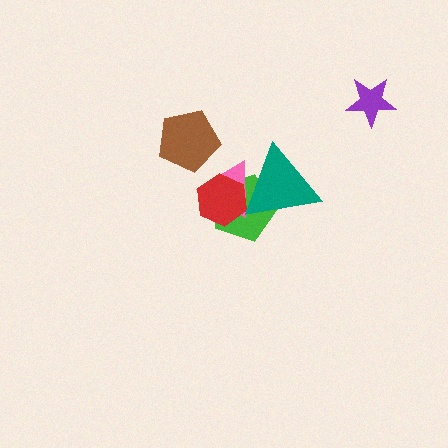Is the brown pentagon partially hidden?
No, no other shape covers it.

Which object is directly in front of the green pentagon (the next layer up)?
The pink triangle is directly in front of the green pentagon.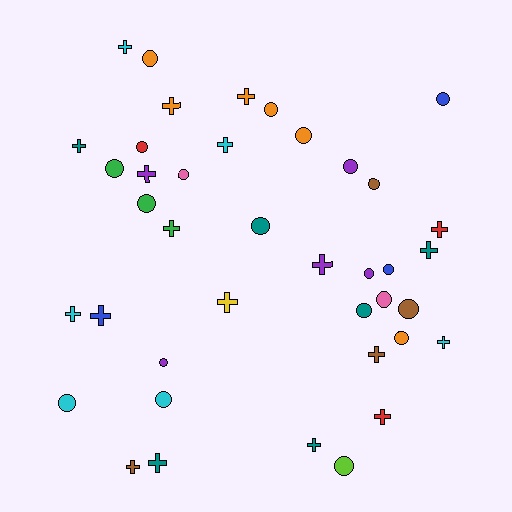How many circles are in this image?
There are 21 circles.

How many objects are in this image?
There are 40 objects.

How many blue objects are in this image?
There are 3 blue objects.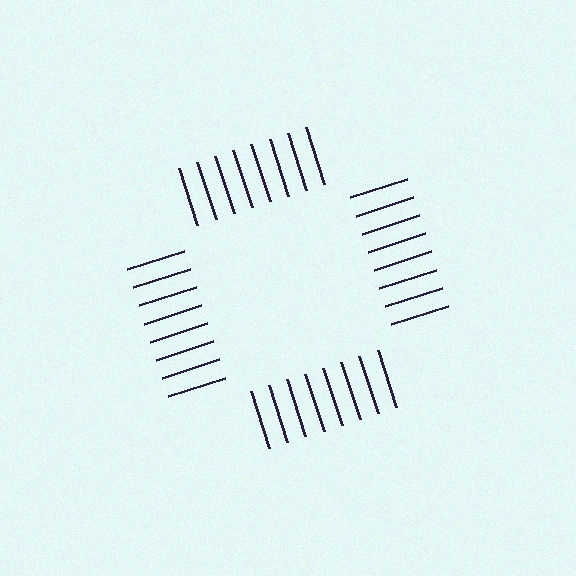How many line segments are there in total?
32 — 8 along each of the 4 edges.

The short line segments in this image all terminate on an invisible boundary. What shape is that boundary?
An illusory square — the line segments terminate on its edges but no continuous stroke is drawn.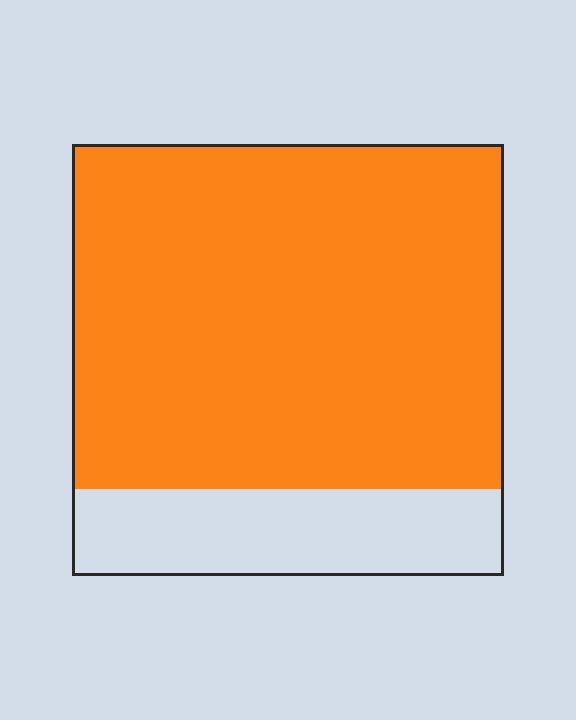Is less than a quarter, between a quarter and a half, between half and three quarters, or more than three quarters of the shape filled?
More than three quarters.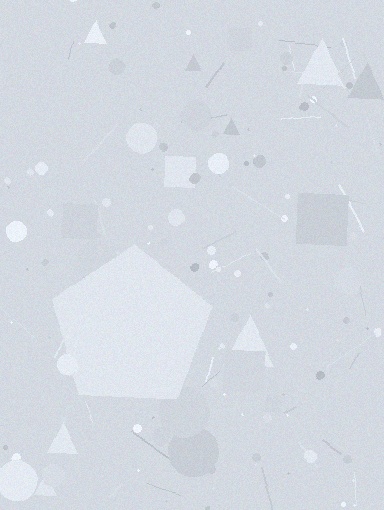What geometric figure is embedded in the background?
A pentagon is embedded in the background.